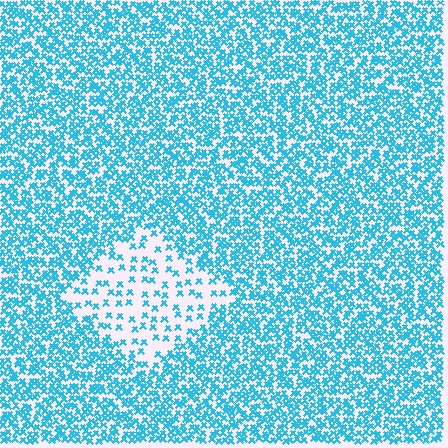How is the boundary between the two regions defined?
The boundary is defined by a change in element density (approximately 2.9x ratio). All elements are the same color, size, and shape.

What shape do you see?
I see a diamond.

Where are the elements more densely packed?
The elements are more densely packed outside the diamond boundary.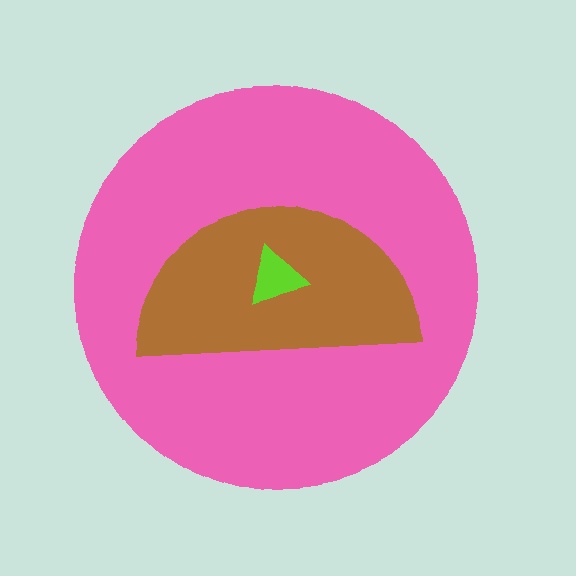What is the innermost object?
The lime triangle.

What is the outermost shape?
The pink circle.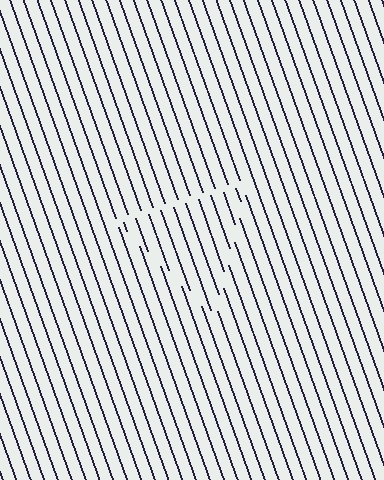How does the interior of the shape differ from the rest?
The interior of the shape contains the same grating, shifted by half a period — the contour is defined by the phase discontinuity where line-ends from the inner and outer gratings abut.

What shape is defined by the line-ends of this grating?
An illusory triangle. The interior of the shape contains the same grating, shifted by half a period — the contour is defined by the phase discontinuity where line-ends from the inner and outer gratings abut.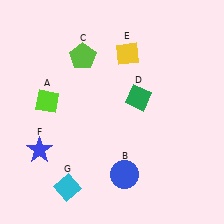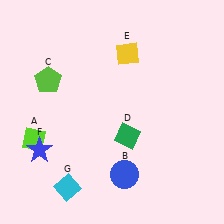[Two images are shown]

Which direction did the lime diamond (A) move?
The lime diamond (A) moved down.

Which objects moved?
The objects that moved are: the lime diamond (A), the lime pentagon (C), the green diamond (D).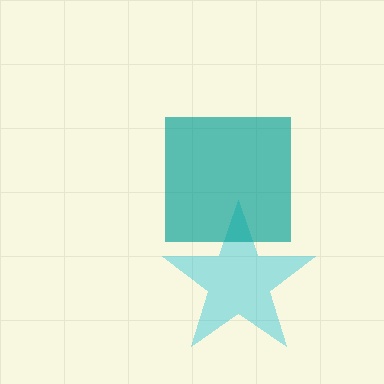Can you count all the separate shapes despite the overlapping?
Yes, there are 2 separate shapes.